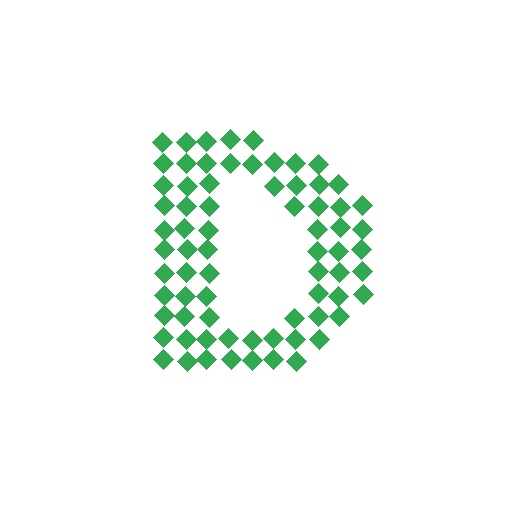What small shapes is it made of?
It is made of small diamonds.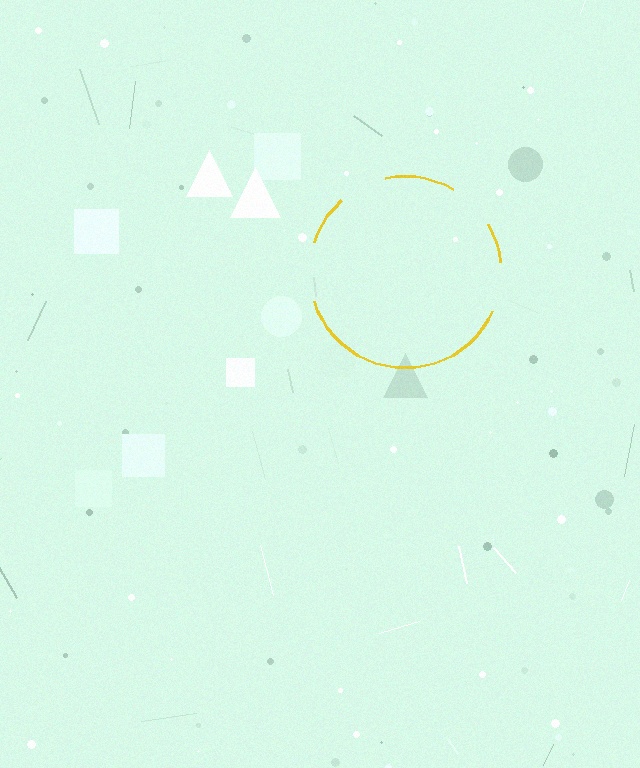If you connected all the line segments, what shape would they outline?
They would outline a circle.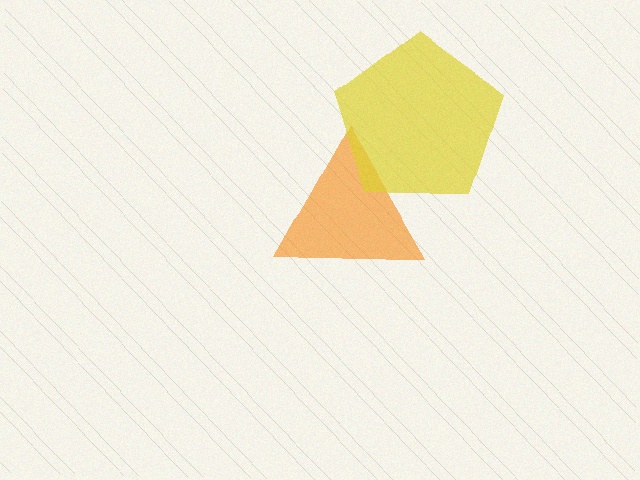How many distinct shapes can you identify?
There are 2 distinct shapes: an orange triangle, a yellow pentagon.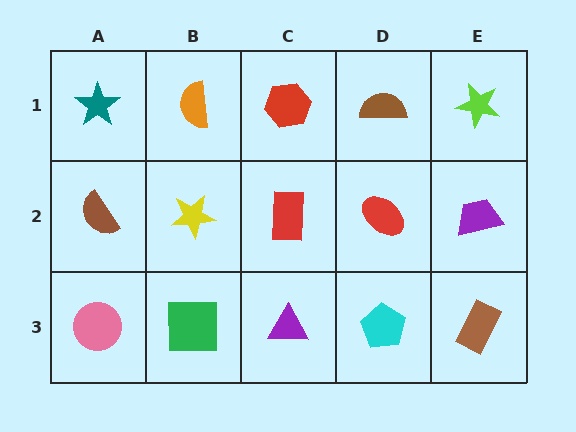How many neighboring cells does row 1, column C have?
3.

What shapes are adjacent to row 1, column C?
A red rectangle (row 2, column C), an orange semicircle (row 1, column B), a brown semicircle (row 1, column D).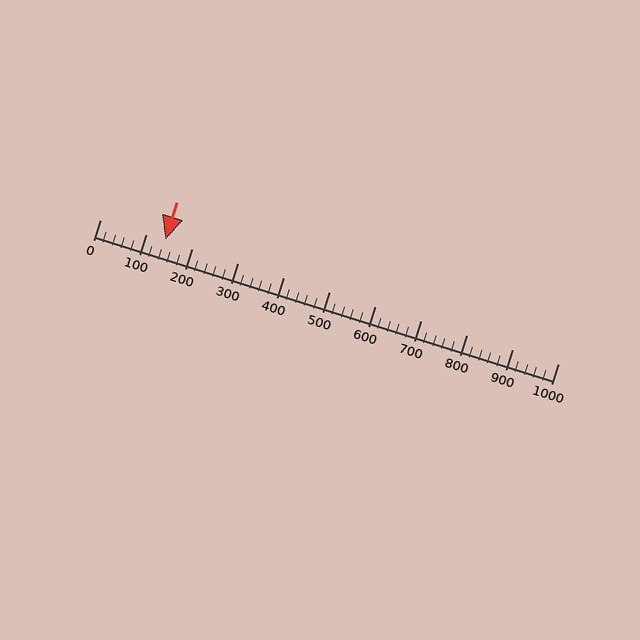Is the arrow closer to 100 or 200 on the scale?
The arrow is closer to 100.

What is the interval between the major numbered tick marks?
The major tick marks are spaced 100 units apart.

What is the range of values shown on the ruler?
The ruler shows values from 0 to 1000.